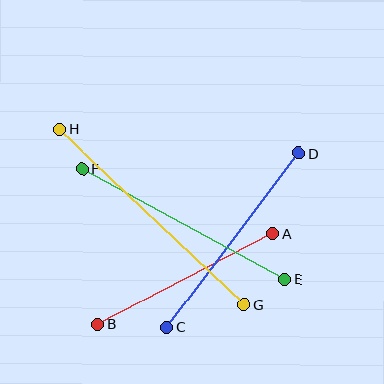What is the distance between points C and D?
The distance is approximately 219 pixels.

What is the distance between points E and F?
The distance is approximately 231 pixels.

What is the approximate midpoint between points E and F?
The midpoint is at approximately (183, 224) pixels.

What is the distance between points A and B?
The distance is approximately 196 pixels.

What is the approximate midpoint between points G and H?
The midpoint is at approximately (152, 217) pixels.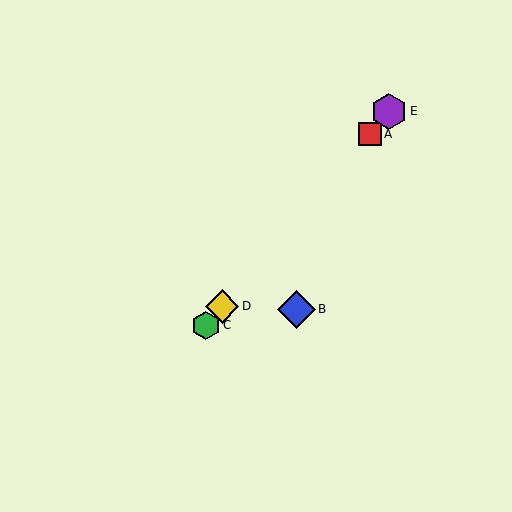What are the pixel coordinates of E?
Object E is at (389, 111).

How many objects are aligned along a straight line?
4 objects (A, C, D, E) are aligned along a straight line.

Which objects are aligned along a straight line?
Objects A, C, D, E are aligned along a straight line.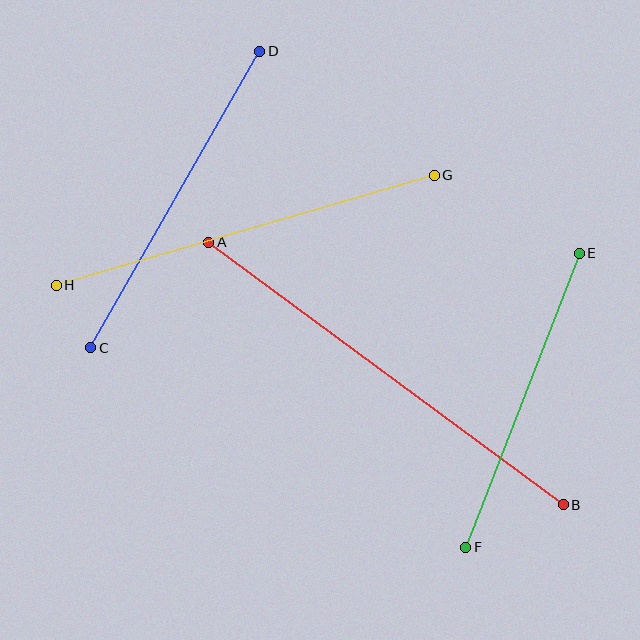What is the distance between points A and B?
The distance is approximately 441 pixels.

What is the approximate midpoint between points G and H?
The midpoint is at approximately (245, 230) pixels.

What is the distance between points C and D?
The distance is approximately 341 pixels.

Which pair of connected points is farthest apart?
Points A and B are farthest apart.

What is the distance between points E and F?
The distance is approximately 315 pixels.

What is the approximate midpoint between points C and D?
The midpoint is at approximately (175, 200) pixels.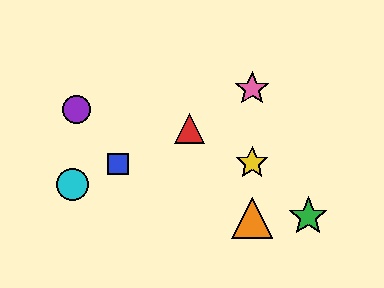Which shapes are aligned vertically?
The yellow star, the orange triangle, the pink star are aligned vertically.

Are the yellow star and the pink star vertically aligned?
Yes, both are at x≈252.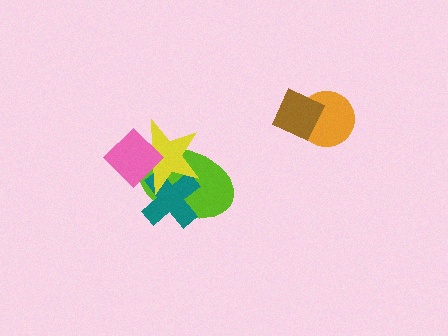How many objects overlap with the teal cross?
2 objects overlap with the teal cross.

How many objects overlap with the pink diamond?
2 objects overlap with the pink diamond.